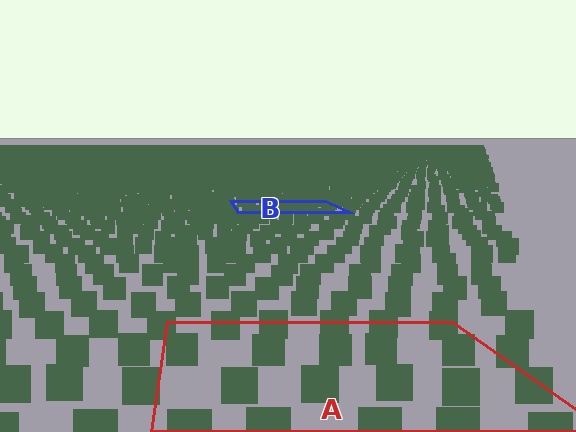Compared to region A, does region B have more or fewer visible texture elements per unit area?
Region B has more texture elements per unit area — they are packed more densely because it is farther away.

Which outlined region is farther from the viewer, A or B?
Region B is farther from the viewer — the texture elements inside it appear smaller and more densely packed.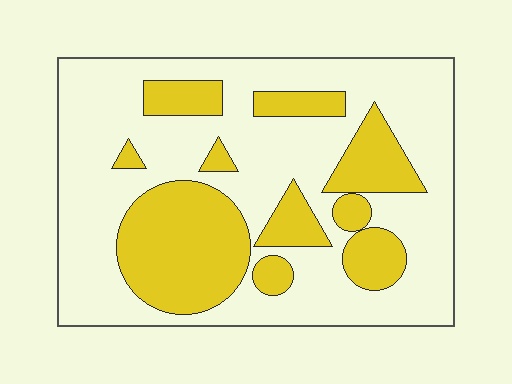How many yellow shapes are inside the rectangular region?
10.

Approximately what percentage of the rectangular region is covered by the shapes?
Approximately 30%.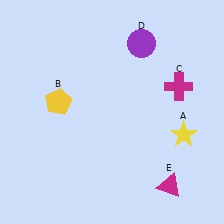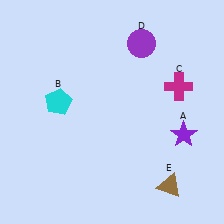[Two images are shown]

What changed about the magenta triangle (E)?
In Image 1, E is magenta. In Image 2, it changed to brown.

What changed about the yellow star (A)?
In Image 1, A is yellow. In Image 2, it changed to purple.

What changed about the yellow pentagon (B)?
In Image 1, B is yellow. In Image 2, it changed to cyan.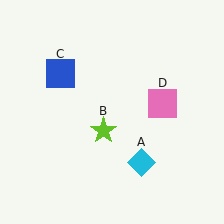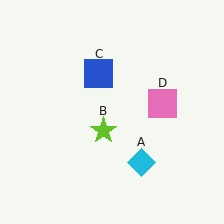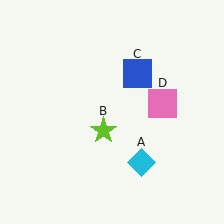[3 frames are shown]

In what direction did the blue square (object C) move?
The blue square (object C) moved right.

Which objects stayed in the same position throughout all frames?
Cyan diamond (object A) and lime star (object B) and pink square (object D) remained stationary.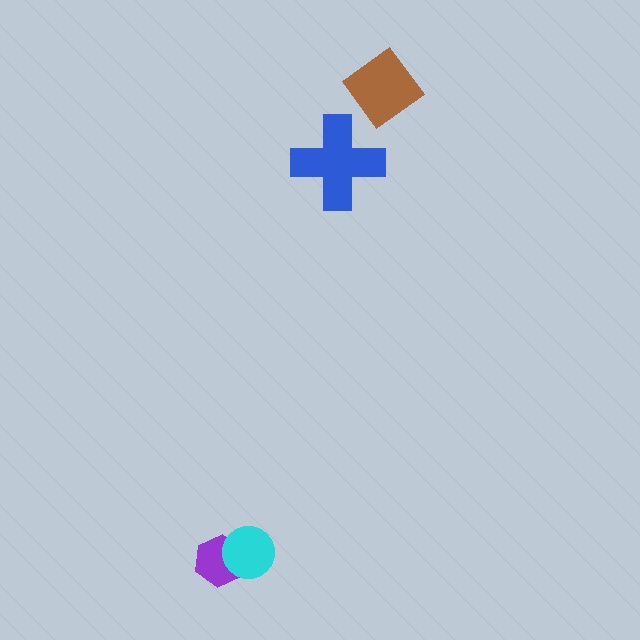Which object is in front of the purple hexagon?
The cyan circle is in front of the purple hexagon.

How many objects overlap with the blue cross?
0 objects overlap with the blue cross.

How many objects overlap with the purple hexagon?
1 object overlaps with the purple hexagon.